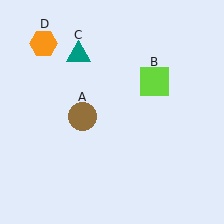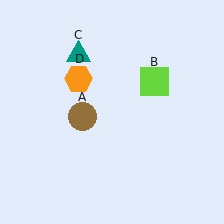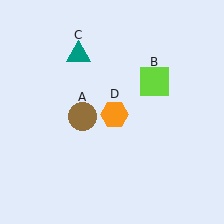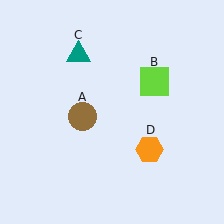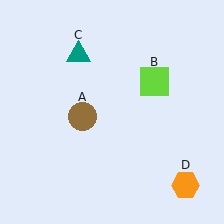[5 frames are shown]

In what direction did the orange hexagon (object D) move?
The orange hexagon (object D) moved down and to the right.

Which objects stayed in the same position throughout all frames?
Brown circle (object A) and lime square (object B) and teal triangle (object C) remained stationary.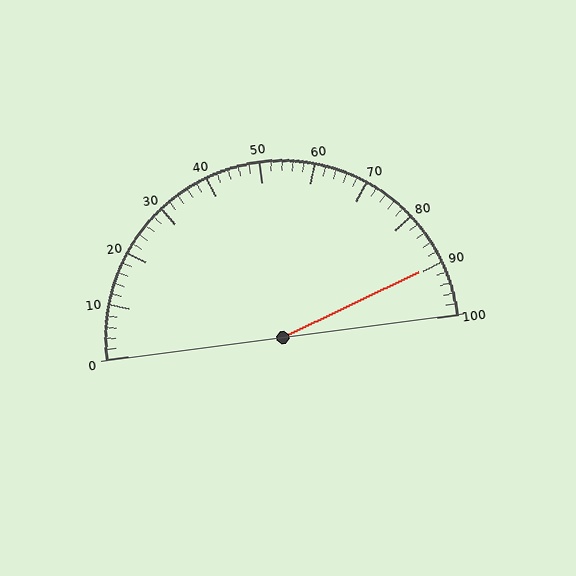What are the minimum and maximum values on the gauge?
The gauge ranges from 0 to 100.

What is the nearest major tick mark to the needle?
The nearest major tick mark is 90.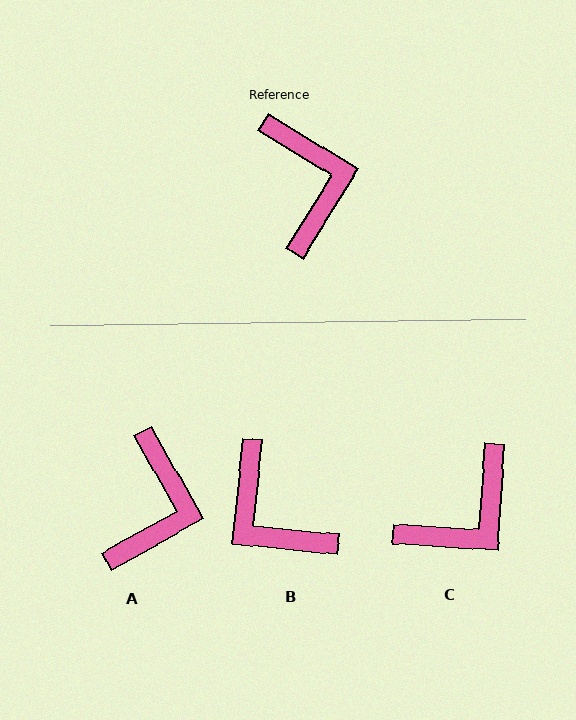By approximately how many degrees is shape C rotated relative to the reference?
Approximately 62 degrees clockwise.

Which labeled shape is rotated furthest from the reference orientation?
B, about 154 degrees away.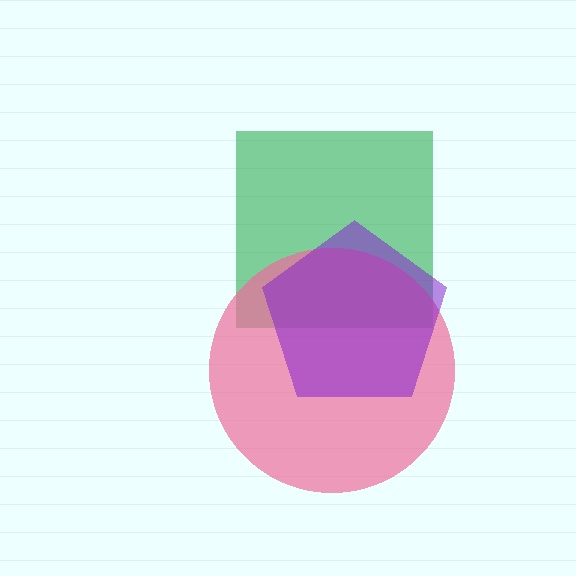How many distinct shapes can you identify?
There are 3 distinct shapes: a green square, a pink circle, a purple pentagon.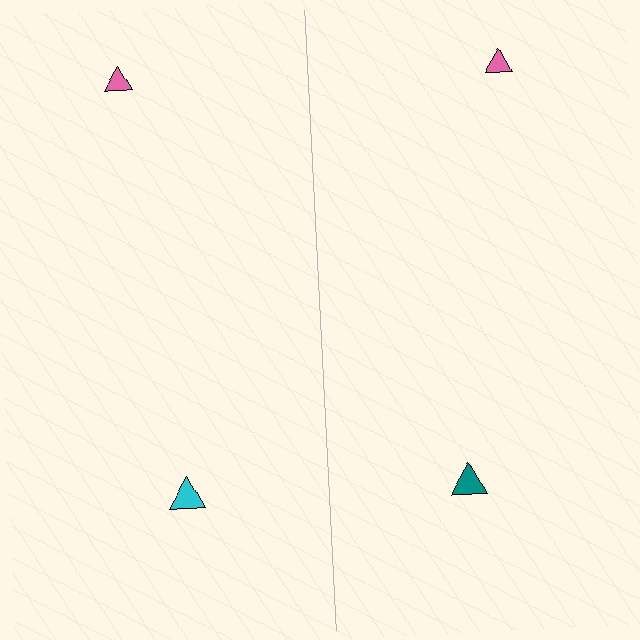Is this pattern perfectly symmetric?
No, the pattern is not perfectly symmetric. The teal triangle on the right side breaks the symmetry — its mirror counterpart is cyan.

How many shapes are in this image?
There are 4 shapes in this image.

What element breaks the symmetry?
The teal triangle on the right side breaks the symmetry — its mirror counterpart is cyan.